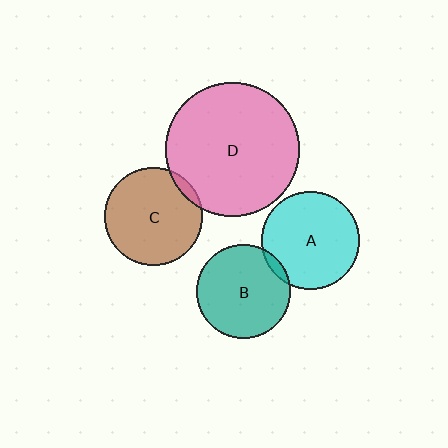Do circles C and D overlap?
Yes.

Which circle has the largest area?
Circle D (pink).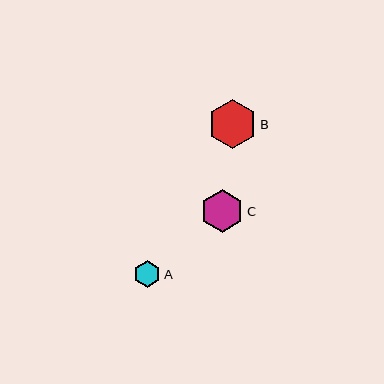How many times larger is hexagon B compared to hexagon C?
Hexagon B is approximately 1.1 times the size of hexagon C.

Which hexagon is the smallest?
Hexagon A is the smallest with a size of approximately 27 pixels.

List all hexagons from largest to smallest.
From largest to smallest: B, C, A.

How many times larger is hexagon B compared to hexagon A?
Hexagon B is approximately 1.8 times the size of hexagon A.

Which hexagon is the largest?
Hexagon B is the largest with a size of approximately 49 pixels.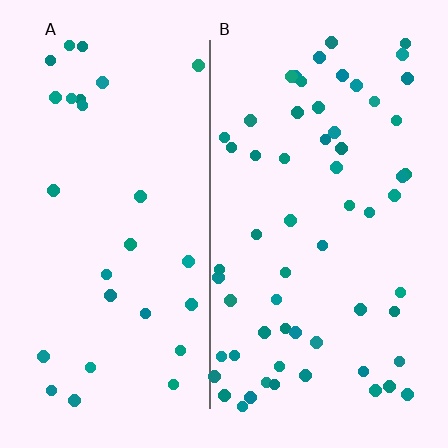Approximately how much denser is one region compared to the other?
Approximately 2.1× — region B over region A.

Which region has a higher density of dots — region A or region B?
B (the right).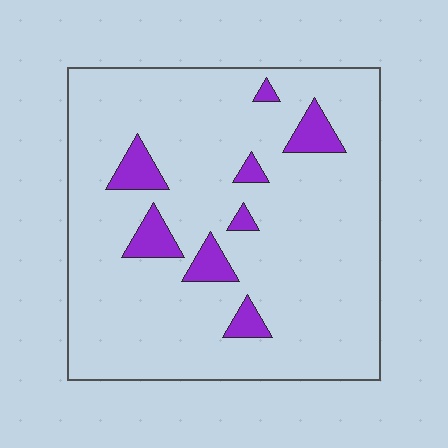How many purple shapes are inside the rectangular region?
8.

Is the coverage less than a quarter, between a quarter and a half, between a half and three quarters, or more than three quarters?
Less than a quarter.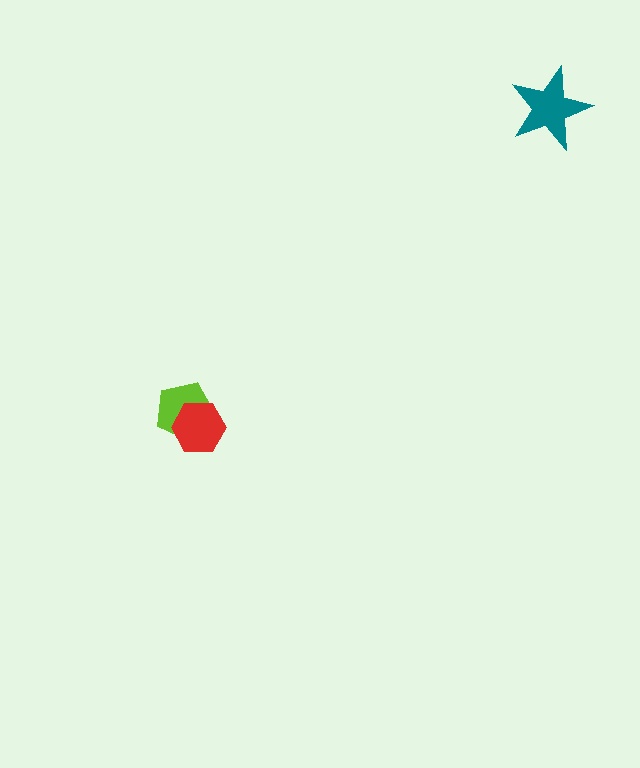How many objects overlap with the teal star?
0 objects overlap with the teal star.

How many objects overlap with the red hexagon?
1 object overlaps with the red hexagon.